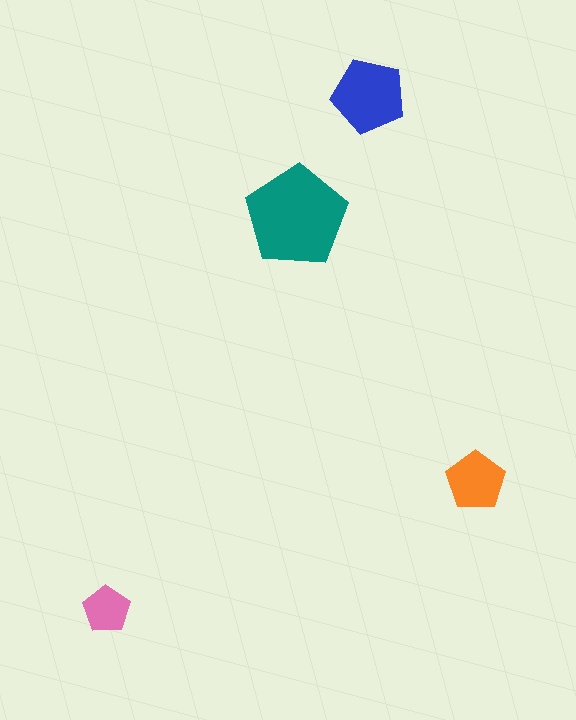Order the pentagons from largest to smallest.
the teal one, the blue one, the orange one, the pink one.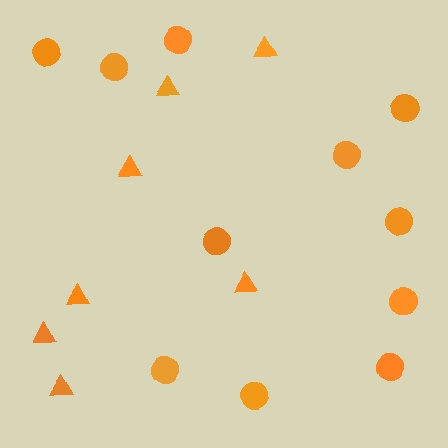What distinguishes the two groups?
There are 2 groups: one group of triangles (7) and one group of circles (11).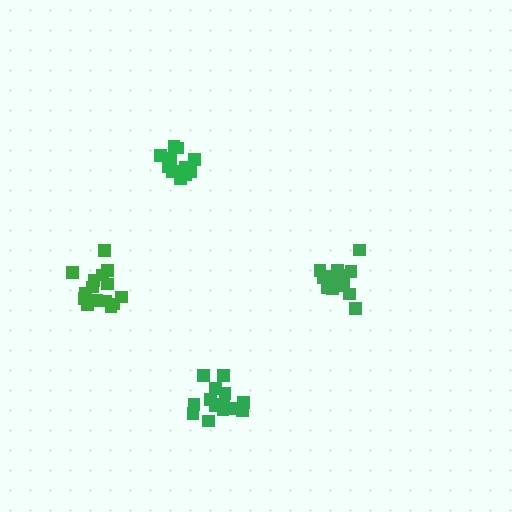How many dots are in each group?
Group 1: 14 dots, Group 2: 15 dots, Group 3: 12 dots, Group 4: 14 dots (55 total).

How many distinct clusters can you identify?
There are 4 distinct clusters.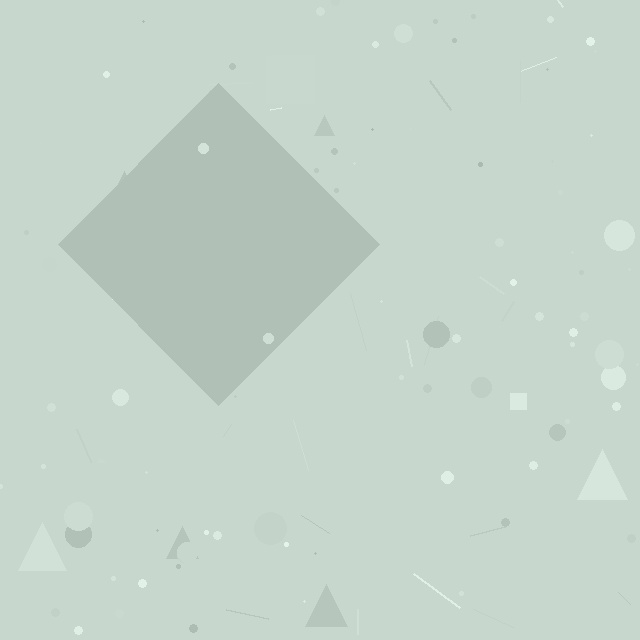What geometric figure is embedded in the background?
A diamond is embedded in the background.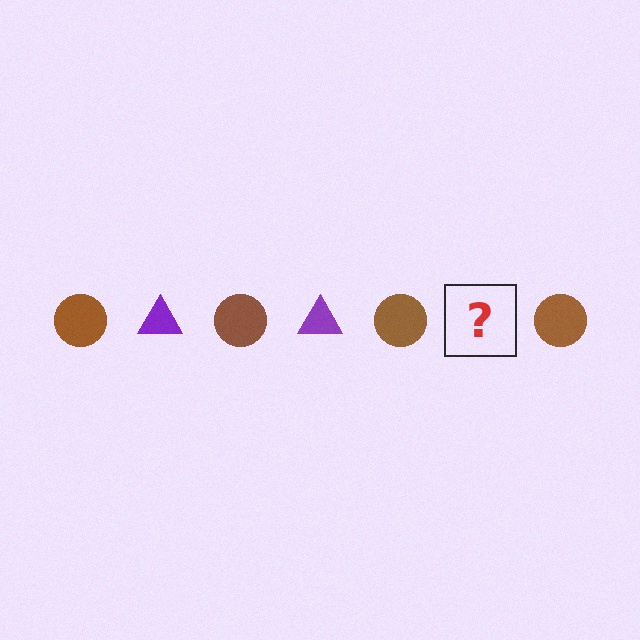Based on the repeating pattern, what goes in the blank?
The blank should be a purple triangle.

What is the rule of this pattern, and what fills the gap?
The rule is that the pattern alternates between brown circle and purple triangle. The gap should be filled with a purple triangle.